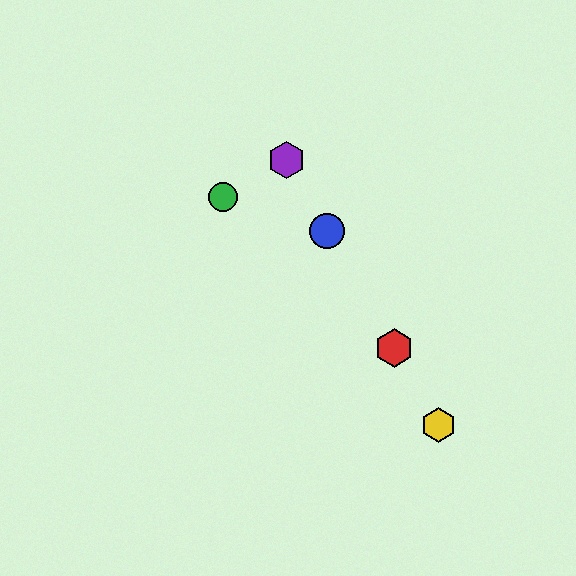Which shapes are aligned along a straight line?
The red hexagon, the blue circle, the yellow hexagon, the purple hexagon are aligned along a straight line.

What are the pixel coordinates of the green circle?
The green circle is at (223, 197).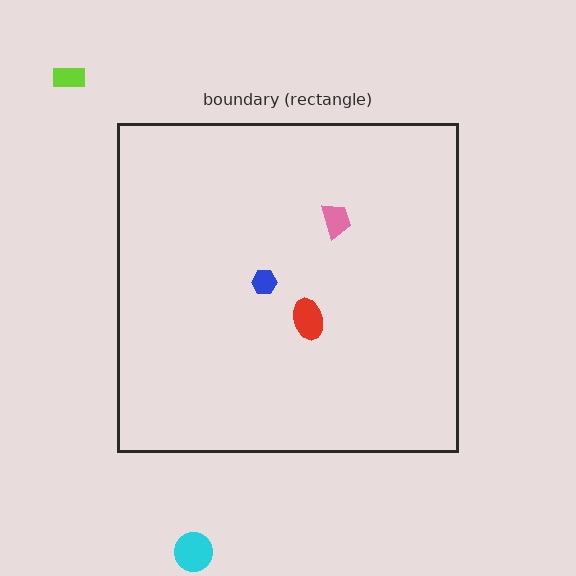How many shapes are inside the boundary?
3 inside, 2 outside.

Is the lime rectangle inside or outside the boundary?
Outside.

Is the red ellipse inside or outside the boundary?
Inside.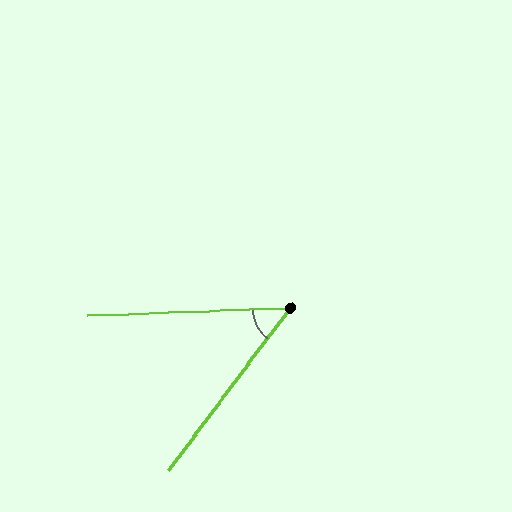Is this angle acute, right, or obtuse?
It is acute.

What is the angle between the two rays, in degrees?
Approximately 51 degrees.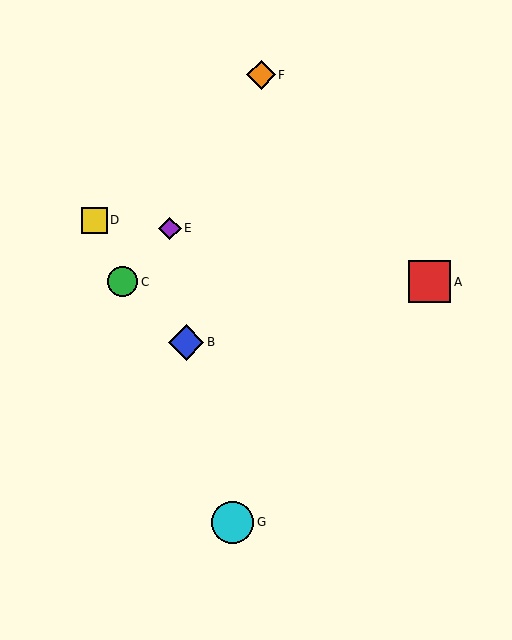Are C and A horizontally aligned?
Yes, both are at y≈282.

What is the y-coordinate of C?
Object C is at y≈282.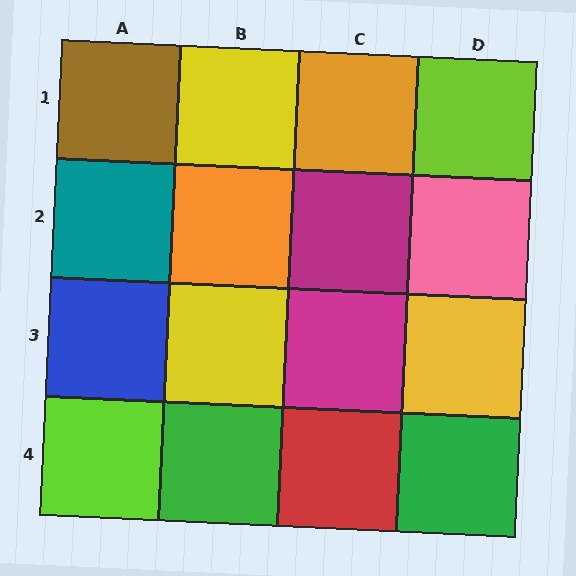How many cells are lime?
2 cells are lime.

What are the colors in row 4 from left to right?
Lime, green, red, green.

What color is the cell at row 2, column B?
Orange.